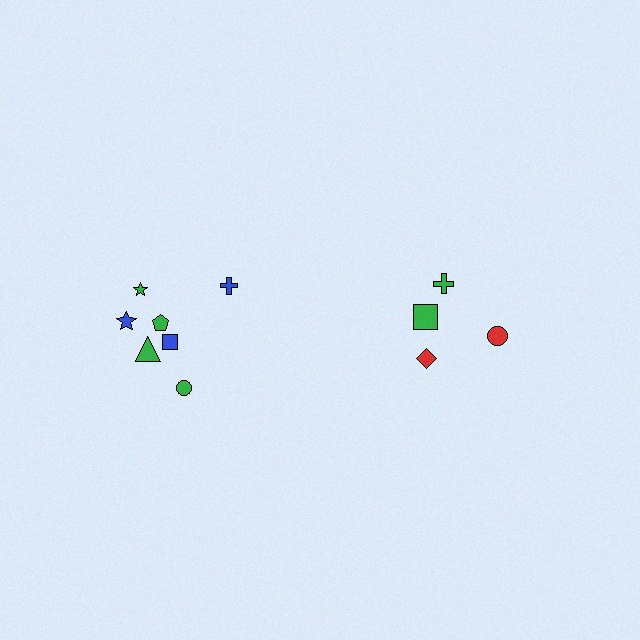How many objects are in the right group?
There are 4 objects.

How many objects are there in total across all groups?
There are 11 objects.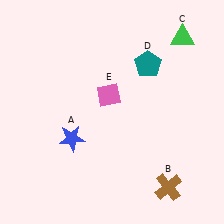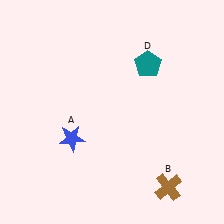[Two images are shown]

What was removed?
The pink diamond (E), the green triangle (C) were removed in Image 2.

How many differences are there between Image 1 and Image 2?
There are 2 differences between the two images.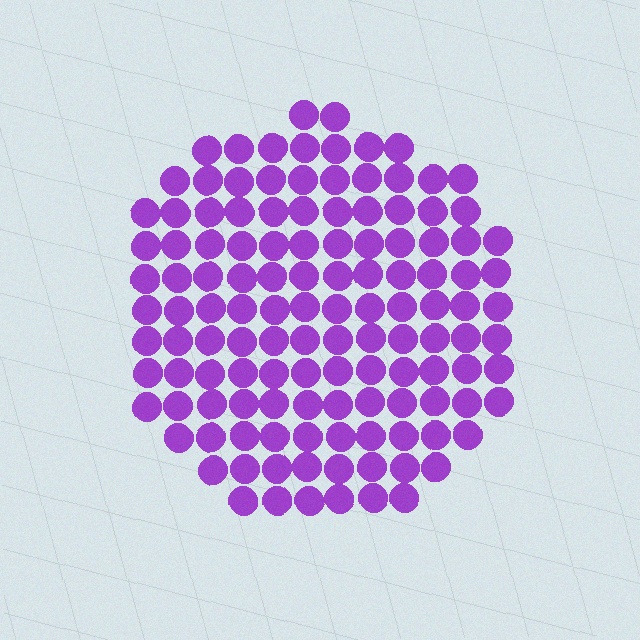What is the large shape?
The large shape is a circle.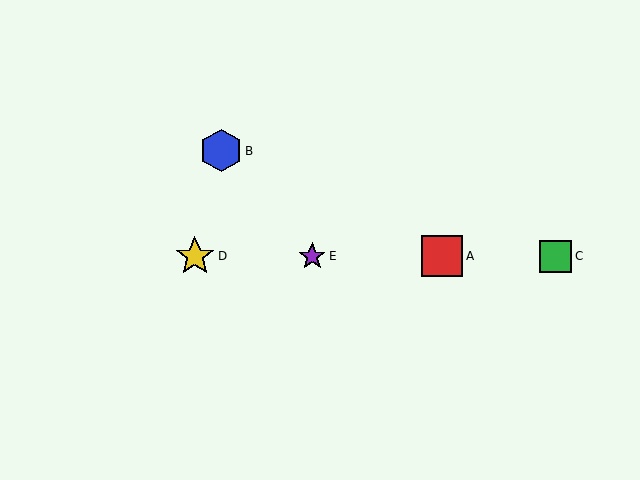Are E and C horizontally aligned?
Yes, both are at y≈256.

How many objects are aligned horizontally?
4 objects (A, C, D, E) are aligned horizontally.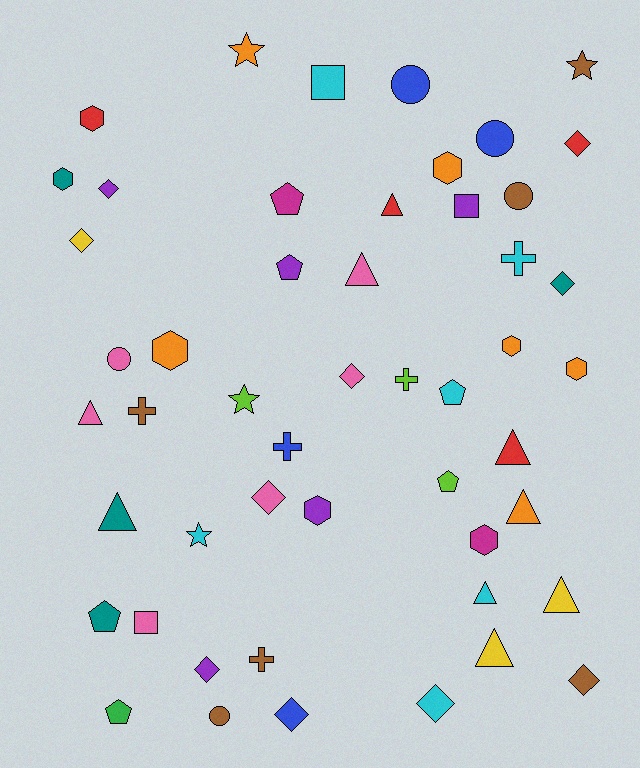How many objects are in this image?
There are 50 objects.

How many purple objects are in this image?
There are 5 purple objects.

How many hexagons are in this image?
There are 8 hexagons.